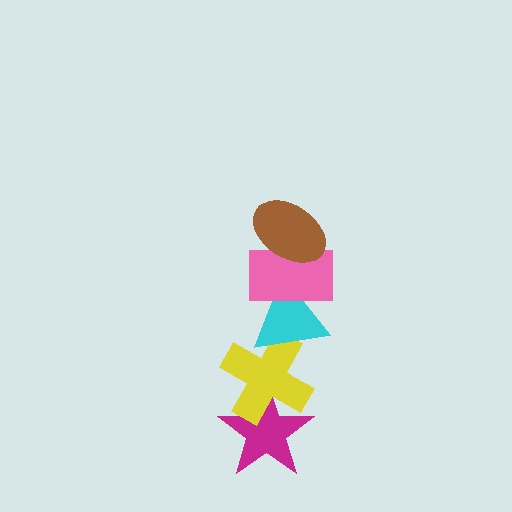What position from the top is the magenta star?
The magenta star is 5th from the top.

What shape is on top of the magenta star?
The yellow cross is on top of the magenta star.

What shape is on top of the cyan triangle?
The pink rectangle is on top of the cyan triangle.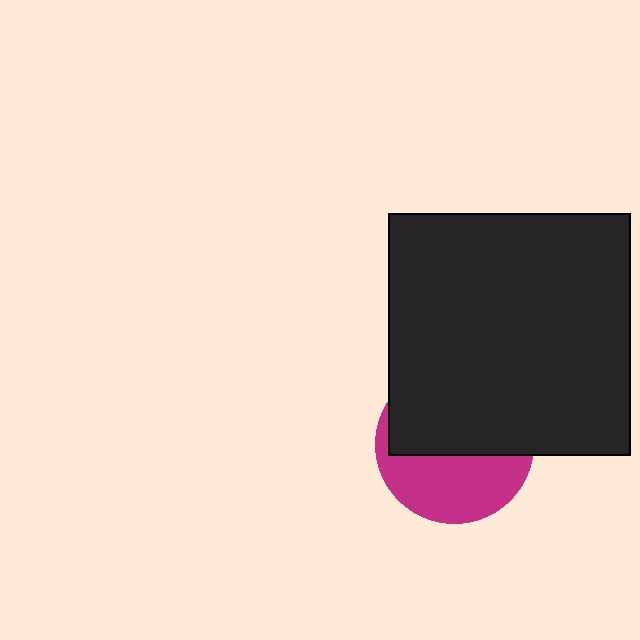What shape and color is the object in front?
The object in front is a black square.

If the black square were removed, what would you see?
You would see the complete magenta circle.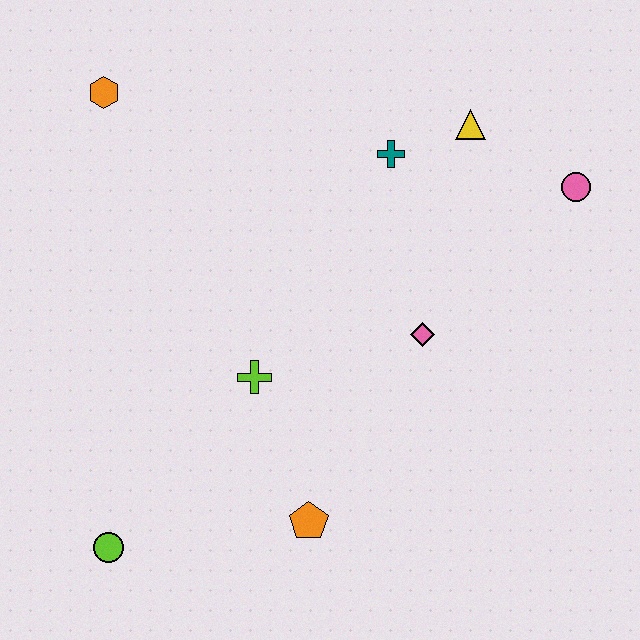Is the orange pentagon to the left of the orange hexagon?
No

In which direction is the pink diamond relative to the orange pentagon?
The pink diamond is above the orange pentagon.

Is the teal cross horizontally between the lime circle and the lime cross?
No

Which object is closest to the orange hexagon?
The teal cross is closest to the orange hexagon.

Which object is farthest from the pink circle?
The lime circle is farthest from the pink circle.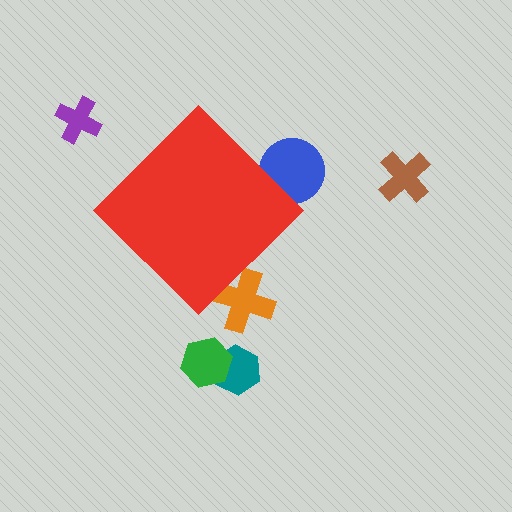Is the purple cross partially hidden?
No, the purple cross is fully visible.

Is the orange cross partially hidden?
Yes, the orange cross is partially hidden behind the red diamond.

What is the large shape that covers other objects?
A red diamond.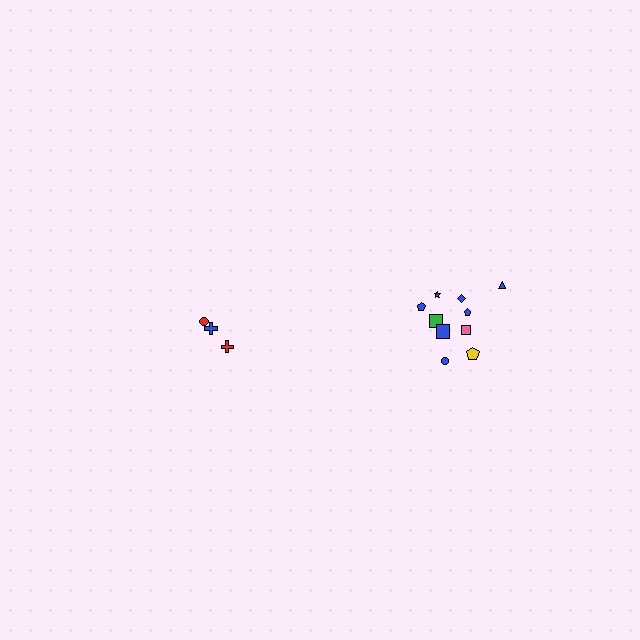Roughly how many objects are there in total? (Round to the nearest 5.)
Roughly 15 objects in total.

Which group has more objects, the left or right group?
The right group.